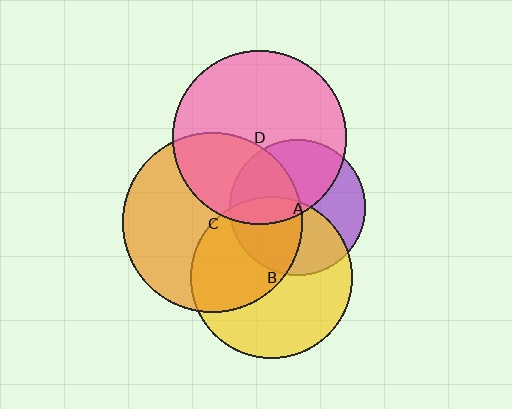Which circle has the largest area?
Circle C (orange).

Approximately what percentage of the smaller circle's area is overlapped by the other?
Approximately 45%.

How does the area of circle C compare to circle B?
Approximately 1.2 times.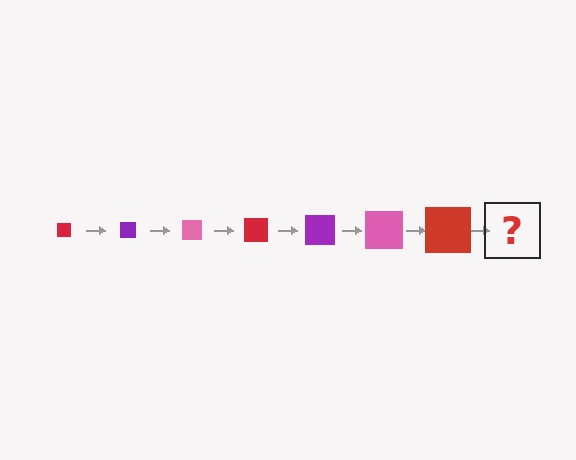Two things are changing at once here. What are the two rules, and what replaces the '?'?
The two rules are that the square grows larger each step and the color cycles through red, purple, and pink. The '?' should be a purple square, larger than the previous one.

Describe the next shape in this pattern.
It should be a purple square, larger than the previous one.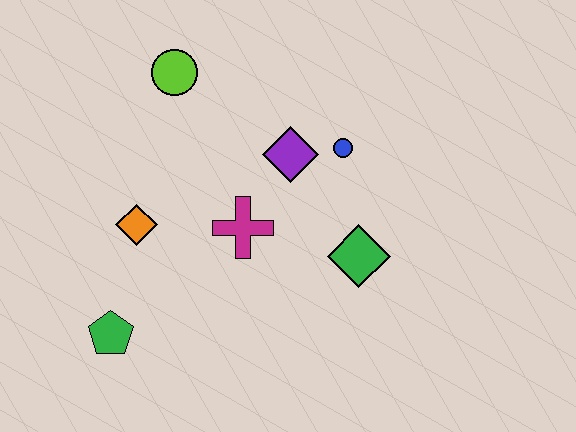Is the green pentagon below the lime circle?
Yes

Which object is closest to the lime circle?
The purple diamond is closest to the lime circle.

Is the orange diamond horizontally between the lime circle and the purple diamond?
No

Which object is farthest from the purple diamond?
The green pentagon is farthest from the purple diamond.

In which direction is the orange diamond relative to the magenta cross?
The orange diamond is to the left of the magenta cross.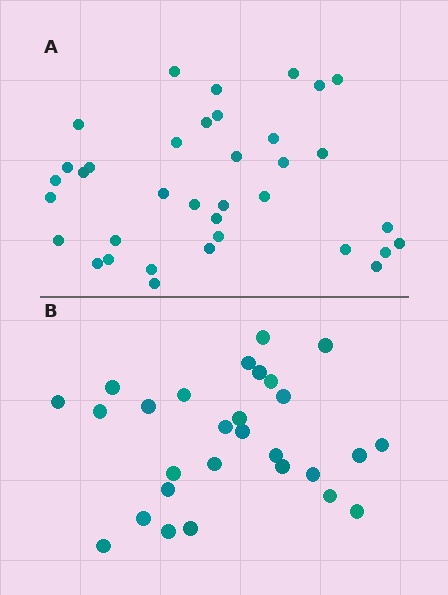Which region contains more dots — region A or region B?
Region A (the top region) has more dots.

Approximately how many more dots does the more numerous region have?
Region A has roughly 8 or so more dots than region B.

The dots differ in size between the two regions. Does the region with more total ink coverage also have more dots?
No. Region B has more total ink coverage because its dots are larger, but region A actually contains more individual dots. Total area can be misleading — the number of items is what matters here.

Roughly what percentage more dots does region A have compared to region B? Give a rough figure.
About 30% more.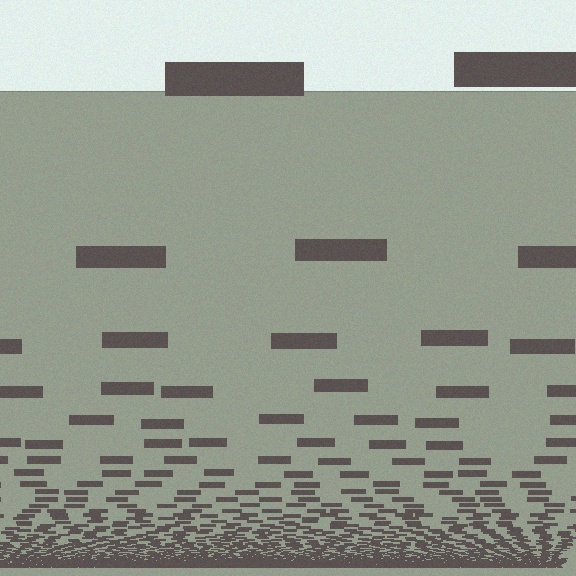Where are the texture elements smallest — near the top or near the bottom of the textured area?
Near the bottom.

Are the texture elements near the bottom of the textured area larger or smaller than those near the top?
Smaller. The gradient is inverted — elements near the bottom are smaller and denser.